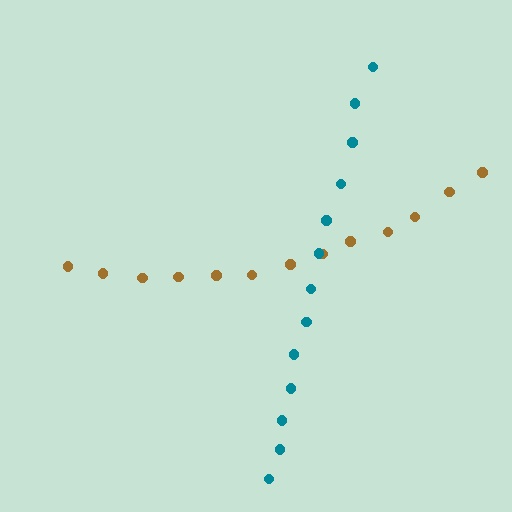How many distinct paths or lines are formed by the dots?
There are 2 distinct paths.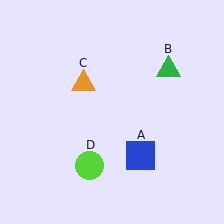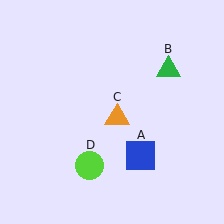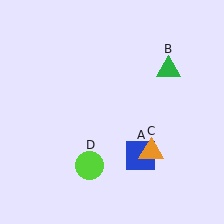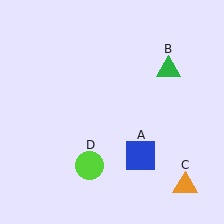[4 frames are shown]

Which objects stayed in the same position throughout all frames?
Blue square (object A) and green triangle (object B) and lime circle (object D) remained stationary.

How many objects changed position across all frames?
1 object changed position: orange triangle (object C).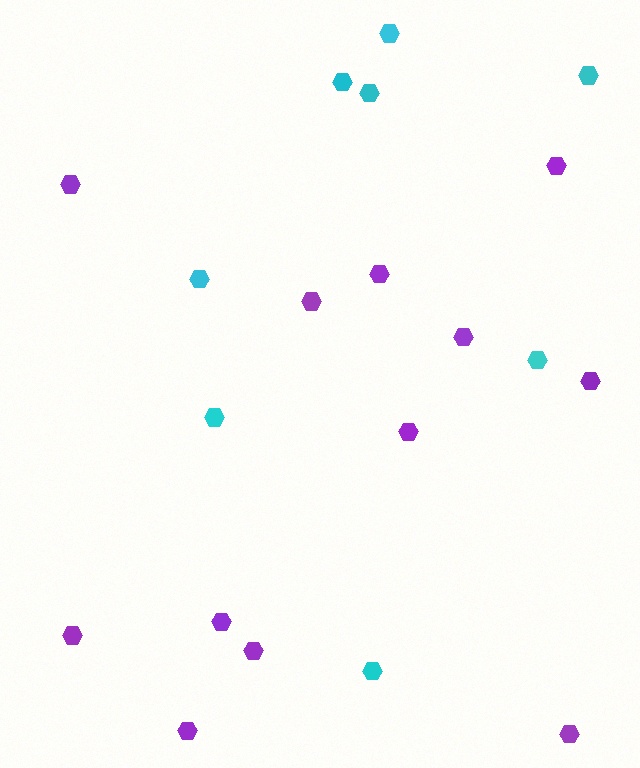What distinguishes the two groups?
There are 2 groups: one group of purple hexagons (12) and one group of cyan hexagons (8).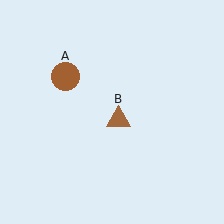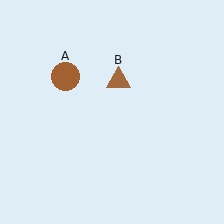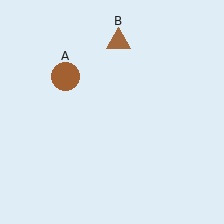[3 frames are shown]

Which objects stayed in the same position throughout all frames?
Brown circle (object A) remained stationary.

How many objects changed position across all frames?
1 object changed position: brown triangle (object B).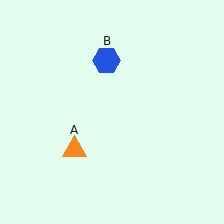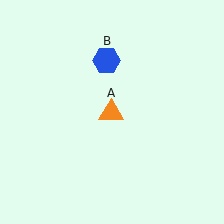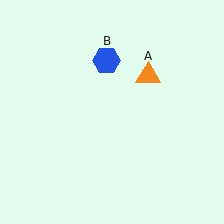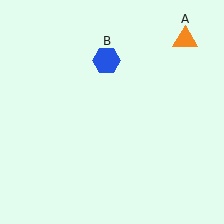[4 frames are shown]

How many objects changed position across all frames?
1 object changed position: orange triangle (object A).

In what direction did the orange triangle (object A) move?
The orange triangle (object A) moved up and to the right.